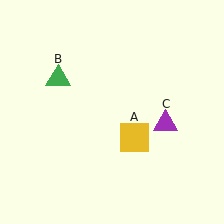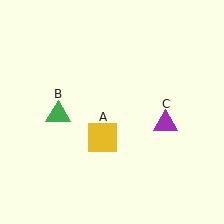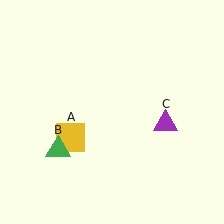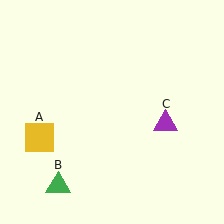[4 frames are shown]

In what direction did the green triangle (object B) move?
The green triangle (object B) moved down.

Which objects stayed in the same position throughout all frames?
Purple triangle (object C) remained stationary.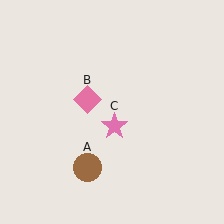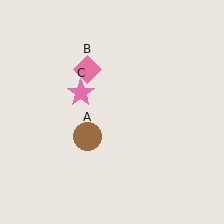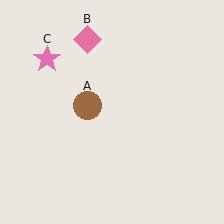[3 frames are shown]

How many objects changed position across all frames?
3 objects changed position: brown circle (object A), pink diamond (object B), pink star (object C).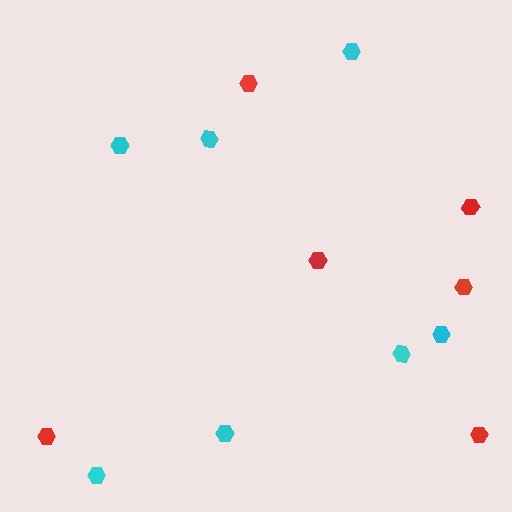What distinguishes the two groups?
There are 2 groups: one group of red hexagons (6) and one group of cyan hexagons (7).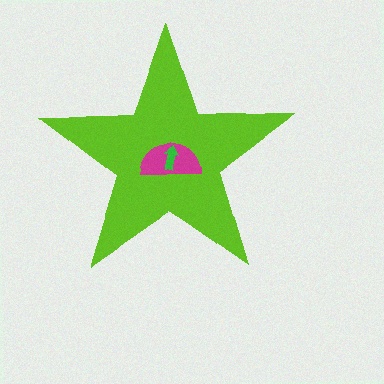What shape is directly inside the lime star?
The magenta semicircle.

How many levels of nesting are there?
3.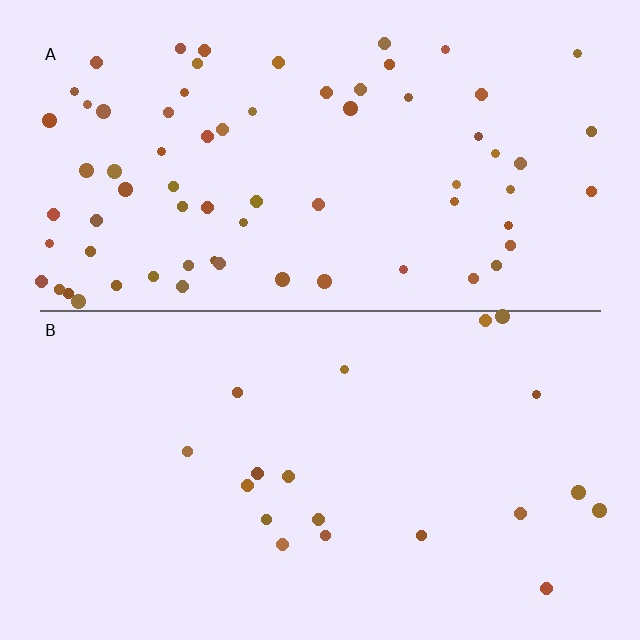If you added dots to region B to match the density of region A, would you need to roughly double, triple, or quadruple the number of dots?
Approximately quadruple.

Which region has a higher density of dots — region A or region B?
A (the top).